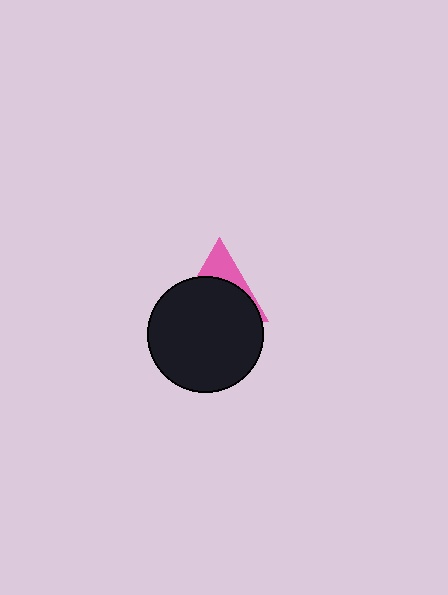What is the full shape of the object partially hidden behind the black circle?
The partially hidden object is a pink triangle.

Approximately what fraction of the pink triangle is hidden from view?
Roughly 70% of the pink triangle is hidden behind the black circle.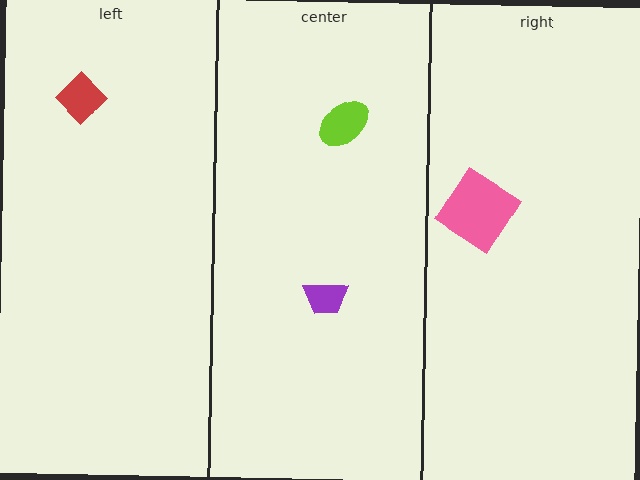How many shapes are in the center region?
2.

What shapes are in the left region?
The red diamond.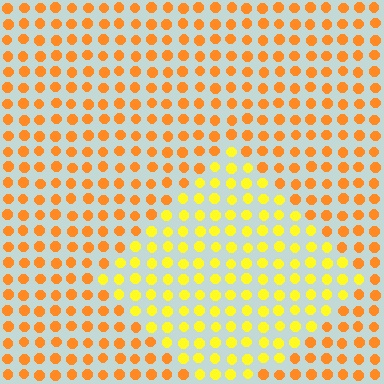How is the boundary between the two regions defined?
The boundary is defined purely by a slight shift in hue (about 31 degrees). Spacing, size, and orientation are identical on both sides.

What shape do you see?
I see a diamond.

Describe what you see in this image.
The image is filled with small orange elements in a uniform arrangement. A diamond-shaped region is visible where the elements are tinted to a slightly different hue, forming a subtle color boundary.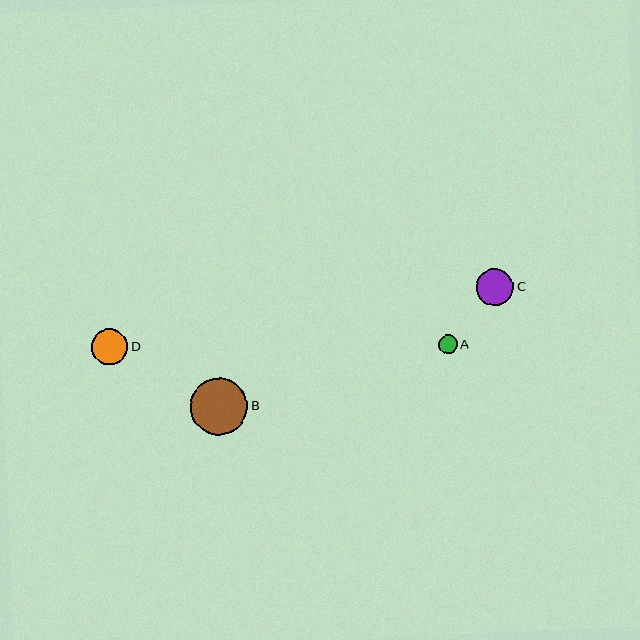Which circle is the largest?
Circle B is the largest with a size of approximately 57 pixels.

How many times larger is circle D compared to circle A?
Circle D is approximately 1.9 times the size of circle A.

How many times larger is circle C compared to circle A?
Circle C is approximately 1.9 times the size of circle A.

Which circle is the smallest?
Circle A is the smallest with a size of approximately 19 pixels.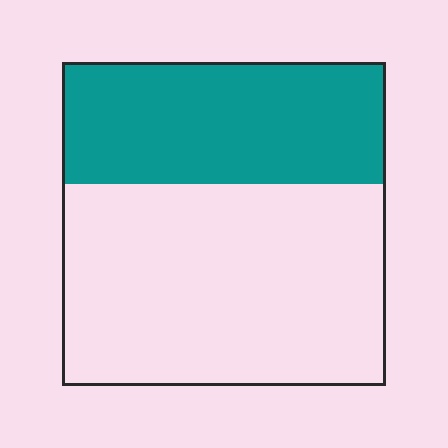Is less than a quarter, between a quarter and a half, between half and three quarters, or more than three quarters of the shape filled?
Between a quarter and a half.